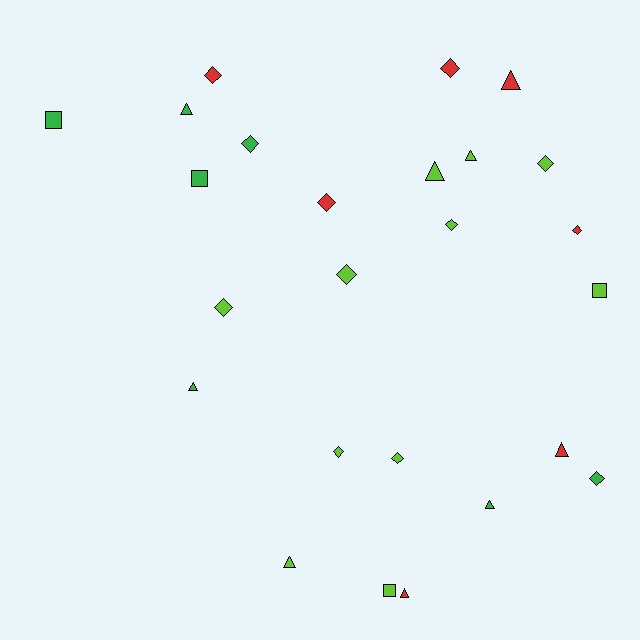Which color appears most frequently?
Lime, with 11 objects.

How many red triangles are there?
There are 3 red triangles.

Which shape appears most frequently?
Diamond, with 12 objects.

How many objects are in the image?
There are 25 objects.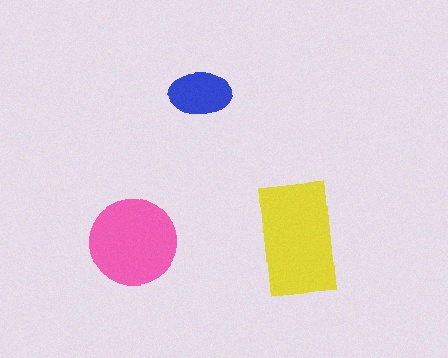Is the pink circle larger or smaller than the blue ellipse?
Larger.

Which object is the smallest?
The blue ellipse.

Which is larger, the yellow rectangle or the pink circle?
The yellow rectangle.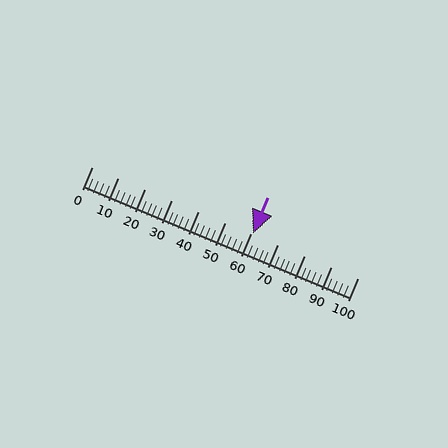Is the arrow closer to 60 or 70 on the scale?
The arrow is closer to 60.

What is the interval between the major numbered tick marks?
The major tick marks are spaced 10 units apart.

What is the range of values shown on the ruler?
The ruler shows values from 0 to 100.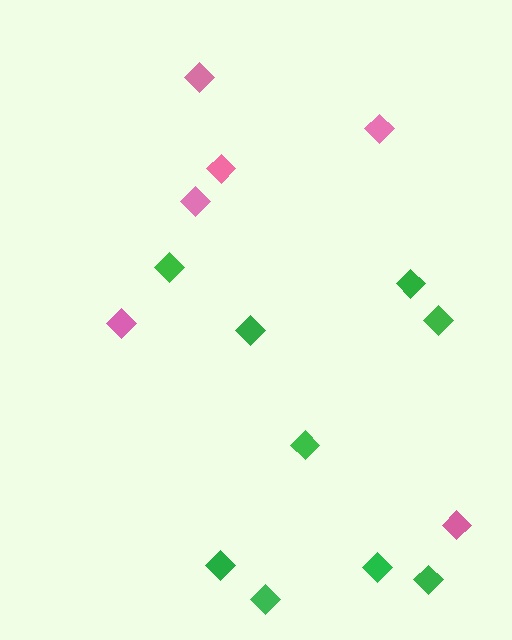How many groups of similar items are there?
There are 2 groups: one group of green diamonds (9) and one group of pink diamonds (6).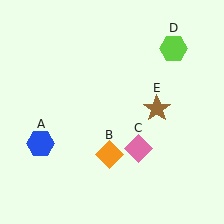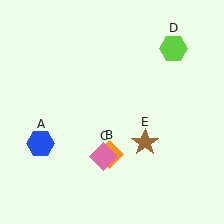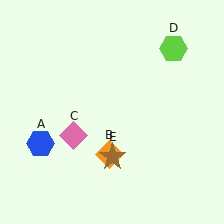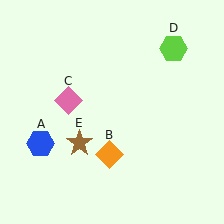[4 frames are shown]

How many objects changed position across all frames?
2 objects changed position: pink diamond (object C), brown star (object E).